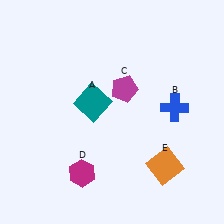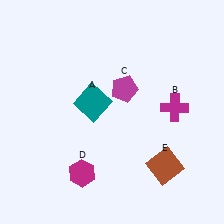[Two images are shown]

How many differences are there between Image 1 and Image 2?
There are 2 differences between the two images.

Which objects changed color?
B changed from blue to magenta. E changed from orange to brown.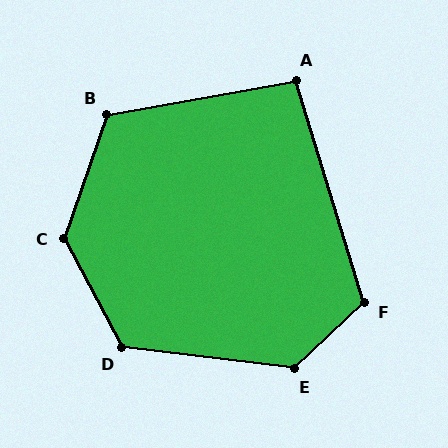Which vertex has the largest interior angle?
C, at approximately 133 degrees.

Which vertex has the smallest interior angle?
A, at approximately 97 degrees.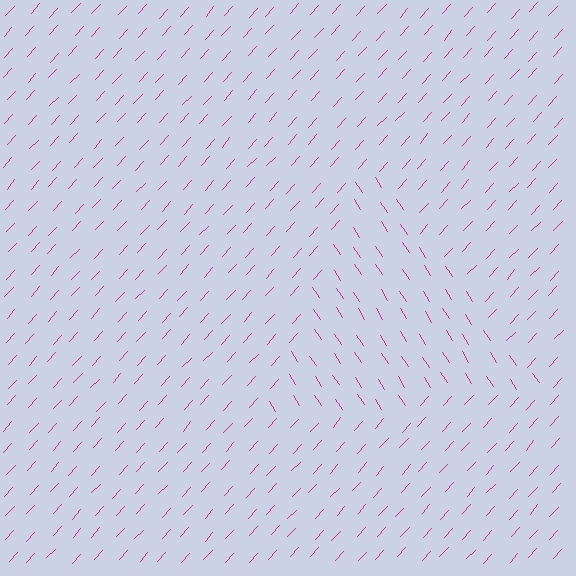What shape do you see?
I see a triangle.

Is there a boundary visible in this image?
Yes, there is a texture boundary formed by a change in line orientation.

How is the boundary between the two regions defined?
The boundary is defined purely by a change in line orientation (approximately 75 degrees difference). All lines are the same color and thickness.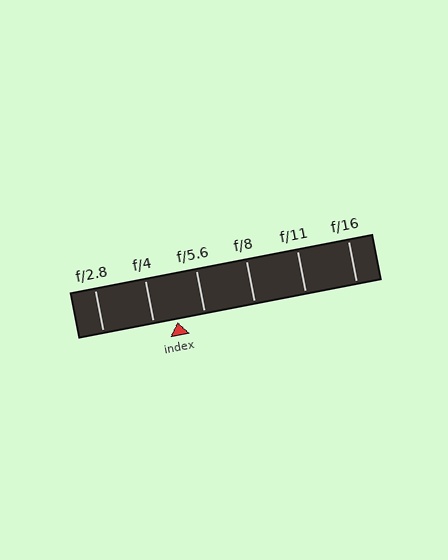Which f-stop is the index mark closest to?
The index mark is closest to f/4.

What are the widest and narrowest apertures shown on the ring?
The widest aperture shown is f/2.8 and the narrowest is f/16.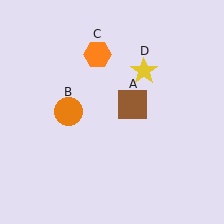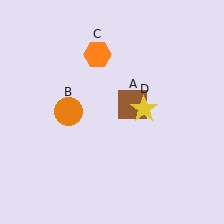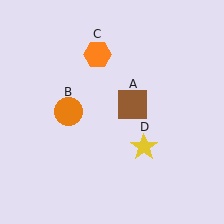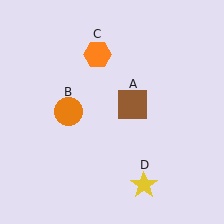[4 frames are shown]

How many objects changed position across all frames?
1 object changed position: yellow star (object D).